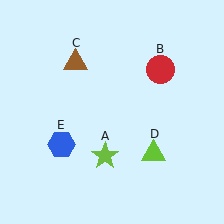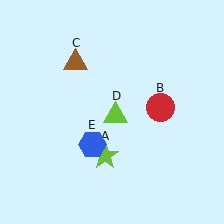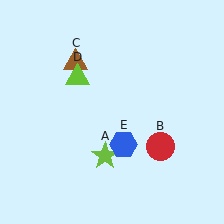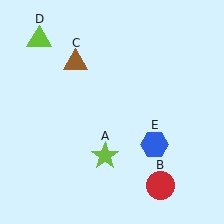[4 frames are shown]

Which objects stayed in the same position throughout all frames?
Lime star (object A) and brown triangle (object C) remained stationary.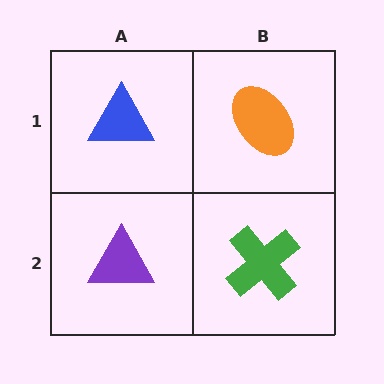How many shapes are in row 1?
2 shapes.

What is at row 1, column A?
A blue triangle.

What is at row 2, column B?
A green cross.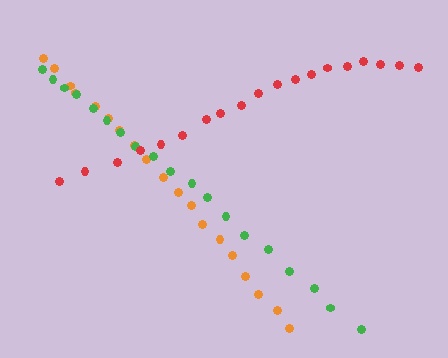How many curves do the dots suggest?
There are 3 distinct paths.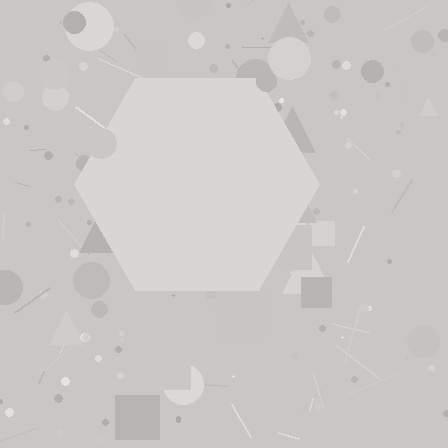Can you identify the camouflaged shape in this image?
The camouflaged shape is a hexagon.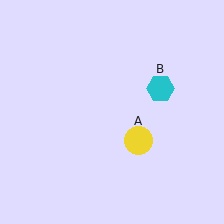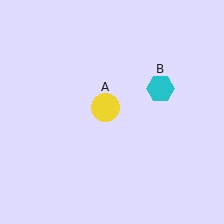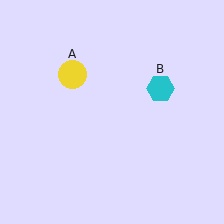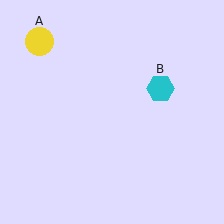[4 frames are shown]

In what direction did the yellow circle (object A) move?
The yellow circle (object A) moved up and to the left.